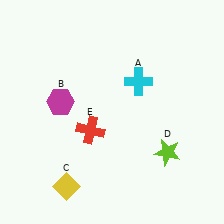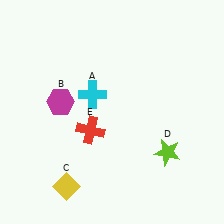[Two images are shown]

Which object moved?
The cyan cross (A) moved left.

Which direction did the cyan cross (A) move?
The cyan cross (A) moved left.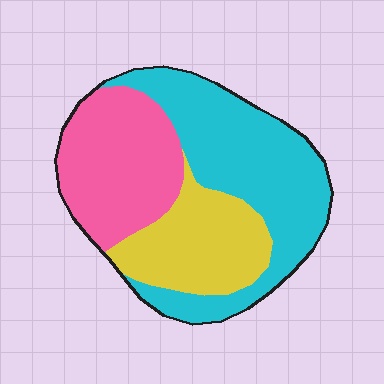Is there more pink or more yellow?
Pink.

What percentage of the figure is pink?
Pink takes up about one third (1/3) of the figure.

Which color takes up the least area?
Yellow, at roughly 25%.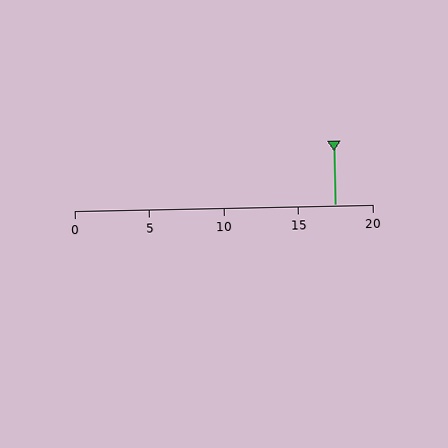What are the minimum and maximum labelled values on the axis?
The axis runs from 0 to 20.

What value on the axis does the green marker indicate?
The marker indicates approximately 17.5.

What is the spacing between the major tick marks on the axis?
The major ticks are spaced 5 apart.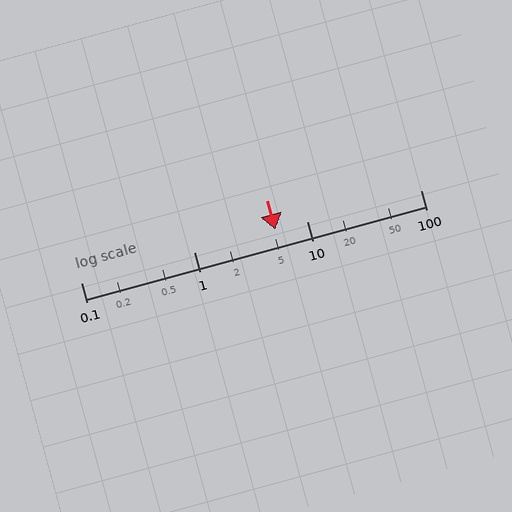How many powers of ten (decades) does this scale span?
The scale spans 3 decades, from 0.1 to 100.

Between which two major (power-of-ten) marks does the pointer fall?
The pointer is between 1 and 10.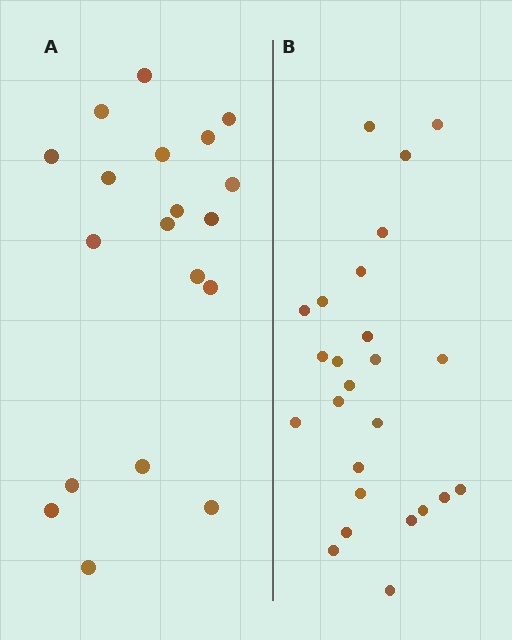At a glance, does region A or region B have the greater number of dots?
Region B (the right region) has more dots.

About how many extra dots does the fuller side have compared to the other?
Region B has about 6 more dots than region A.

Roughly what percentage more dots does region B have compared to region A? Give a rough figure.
About 30% more.